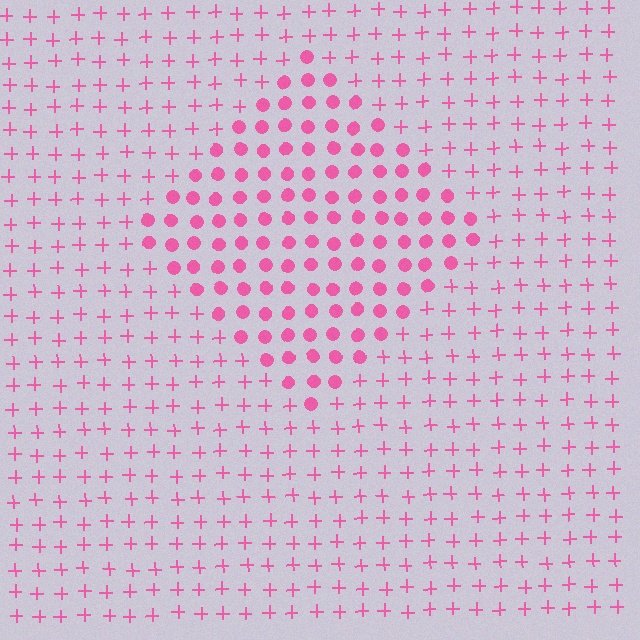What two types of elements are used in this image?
The image uses circles inside the diamond region and plus signs outside it.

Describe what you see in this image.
The image is filled with small pink elements arranged in a uniform grid. A diamond-shaped region contains circles, while the surrounding area contains plus signs. The boundary is defined purely by the change in element shape.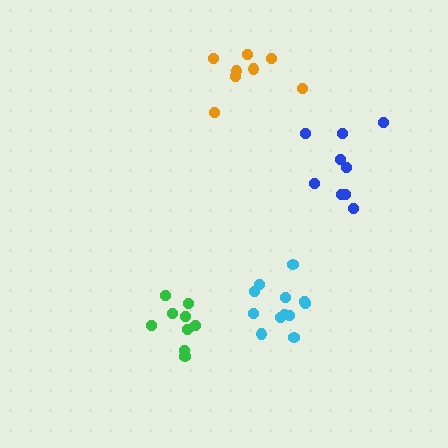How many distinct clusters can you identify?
There are 4 distinct clusters.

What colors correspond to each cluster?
The clusters are colored: green, blue, orange, cyan.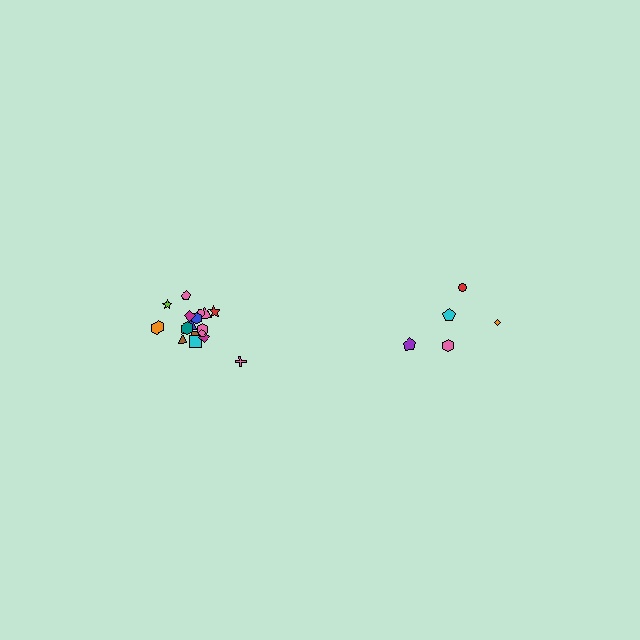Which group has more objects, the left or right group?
The left group.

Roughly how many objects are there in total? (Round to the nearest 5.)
Roughly 25 objects in total.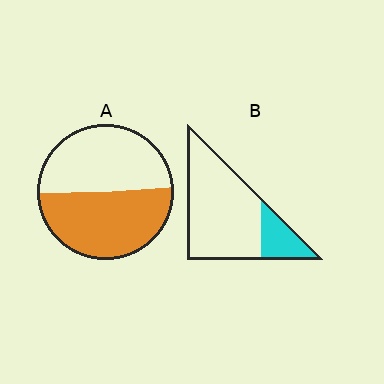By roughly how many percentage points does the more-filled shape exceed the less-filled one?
By roughly 30 percentage points (A over B).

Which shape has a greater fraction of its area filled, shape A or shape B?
Shape A.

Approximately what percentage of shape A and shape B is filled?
A is approximately 50% and B is approximately 20%.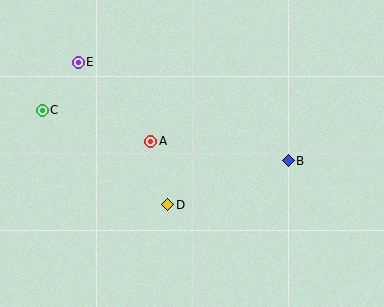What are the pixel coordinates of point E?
Point E is at (78, 62).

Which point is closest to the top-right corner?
Point B is closest to the top-right corner.